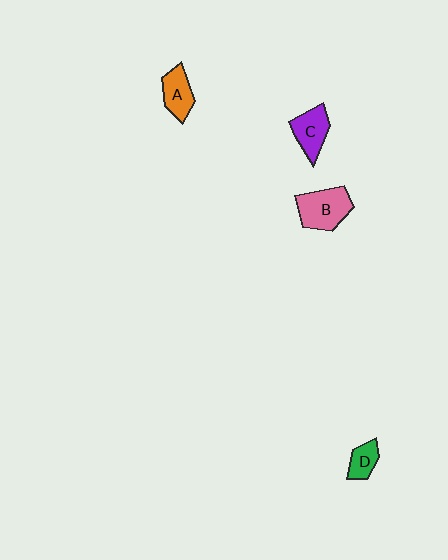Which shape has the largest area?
Shape B (pink).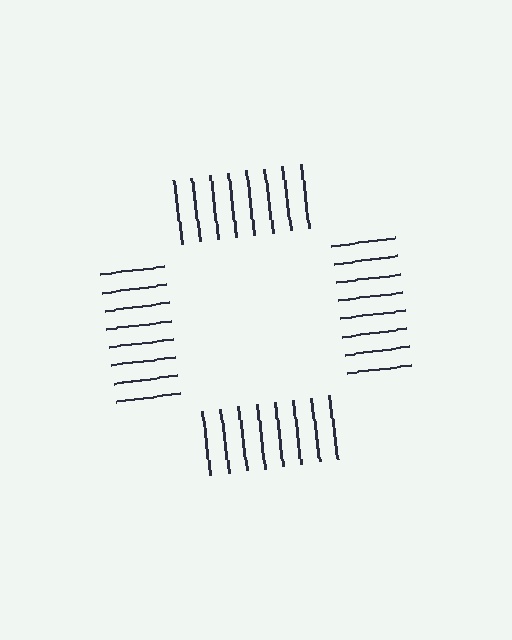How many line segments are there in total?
32 — 8 along each of the 4 edges.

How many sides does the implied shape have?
4 sides — the line-ends trace a square.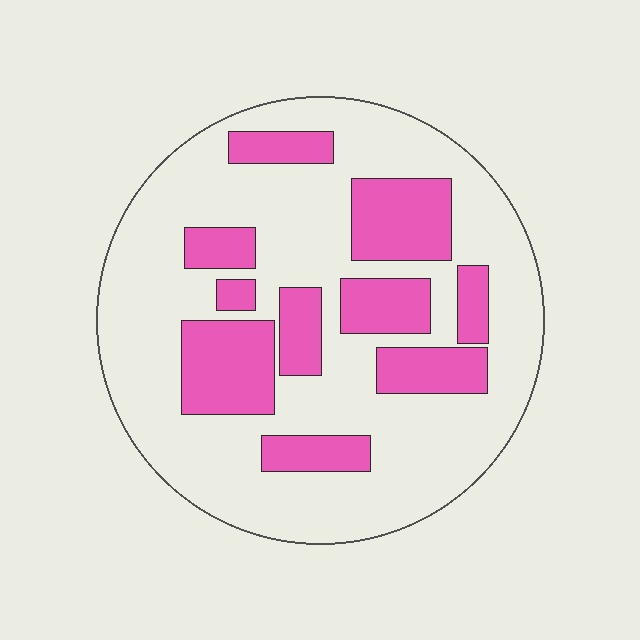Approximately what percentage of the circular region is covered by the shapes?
Approximately 30%.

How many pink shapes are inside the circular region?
10.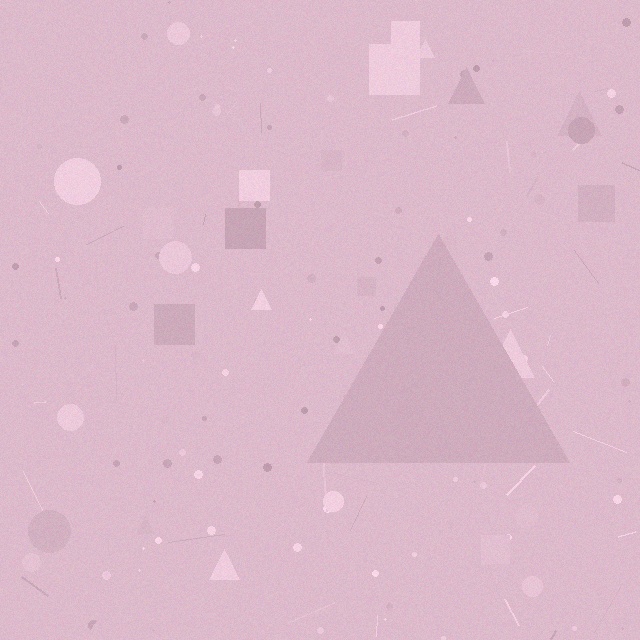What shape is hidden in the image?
A triangle is hidden in the image.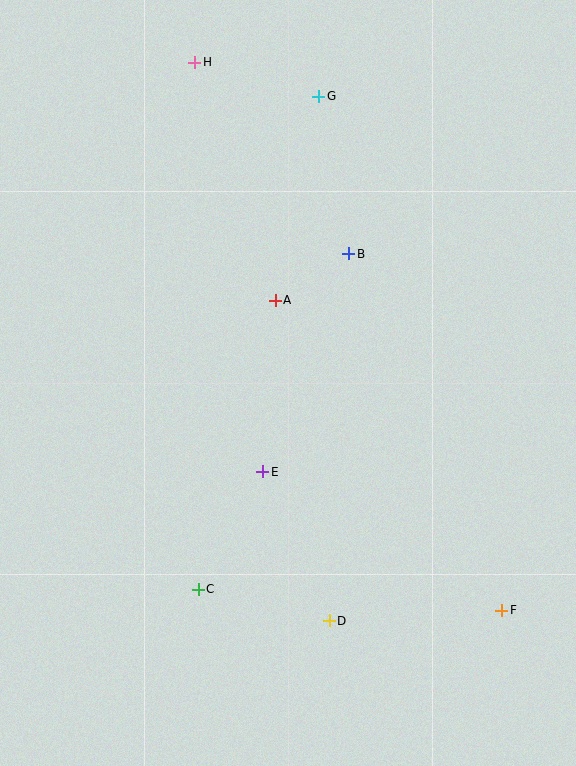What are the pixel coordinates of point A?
Point A is at (275, 300).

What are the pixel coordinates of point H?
Point H is at (195, 62).